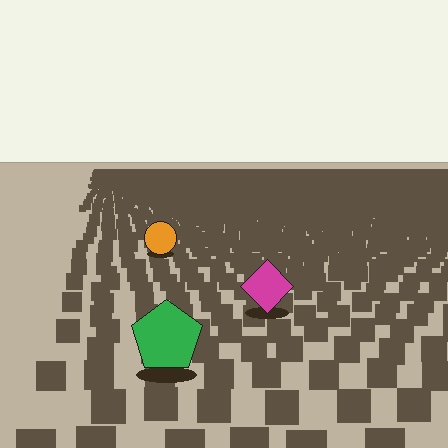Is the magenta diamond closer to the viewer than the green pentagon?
No. The green pentagon is closer — you can tell from the texture gradient: the ground texture is coarser near it.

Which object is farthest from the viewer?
The orange circle is farthest from the viewer. It appears smaller and the ground texture around it is denser.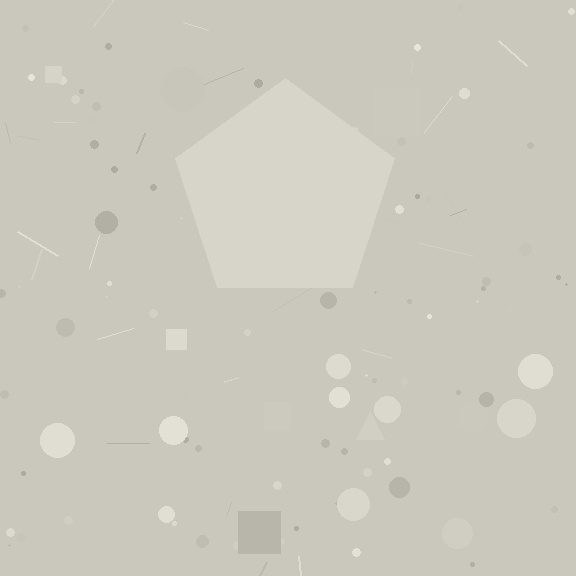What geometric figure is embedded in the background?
A pentagon is embedded in the background.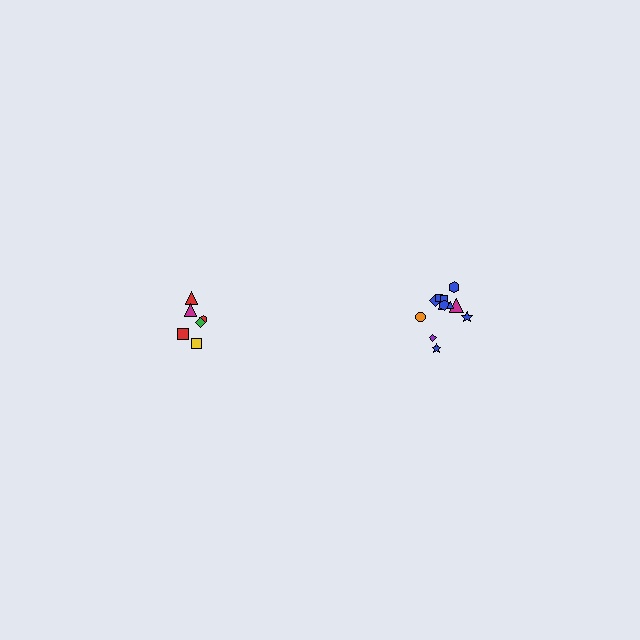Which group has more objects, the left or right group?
The right group.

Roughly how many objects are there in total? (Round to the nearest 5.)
Roughly 20 objects in total.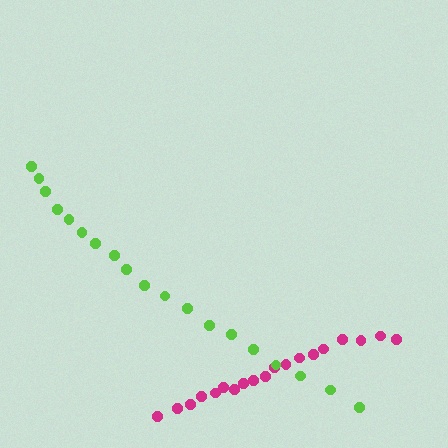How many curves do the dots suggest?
There are 2 distinct paths.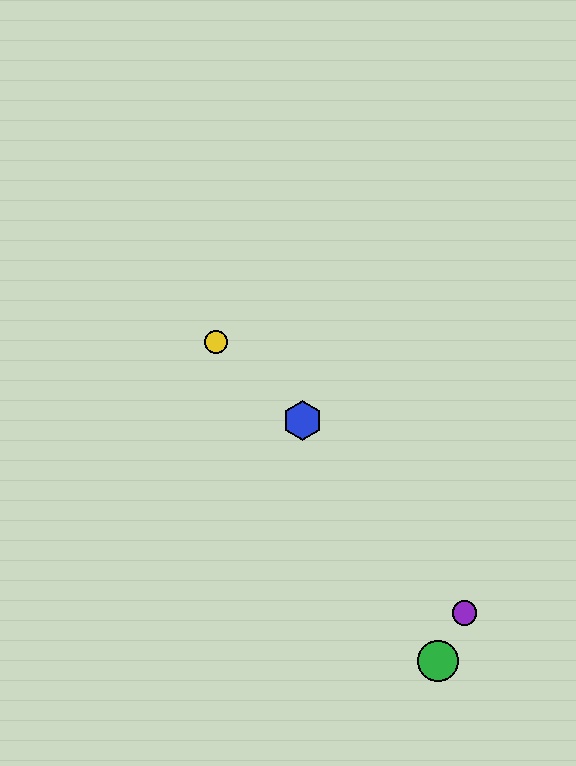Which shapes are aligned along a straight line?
The red hexagon, the blue hexagon, the yellow circle are aligned along a straight line.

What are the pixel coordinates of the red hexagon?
The red hexagon is at (304, 421).